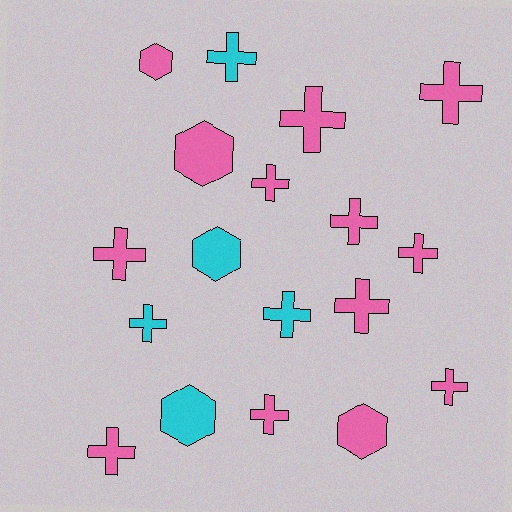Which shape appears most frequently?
Cross, with 13 objects.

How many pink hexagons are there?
There are 3 pink hexagons.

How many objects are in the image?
There are 18 objects.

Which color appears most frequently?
Pink, with 13 objects.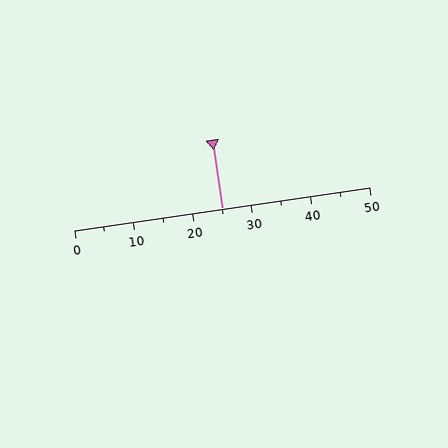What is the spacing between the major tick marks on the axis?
The major ticks are spaced 10 apart.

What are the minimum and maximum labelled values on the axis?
The axis runs from 0 to 50.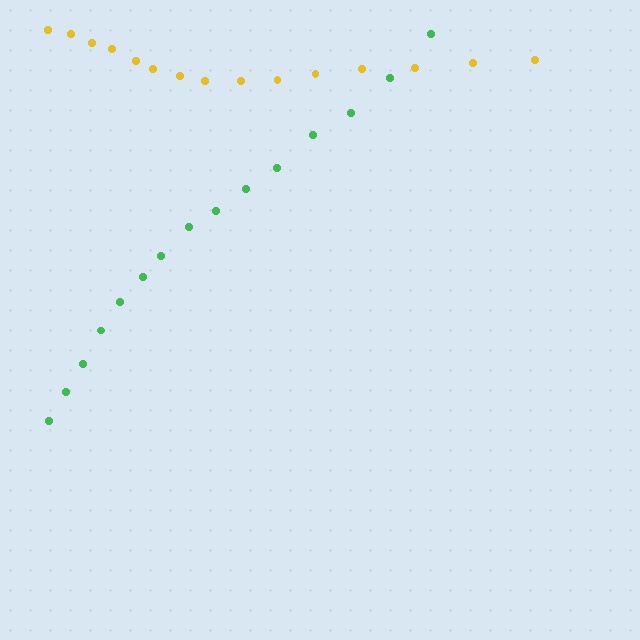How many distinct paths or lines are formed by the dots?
There are 2 distinct paths.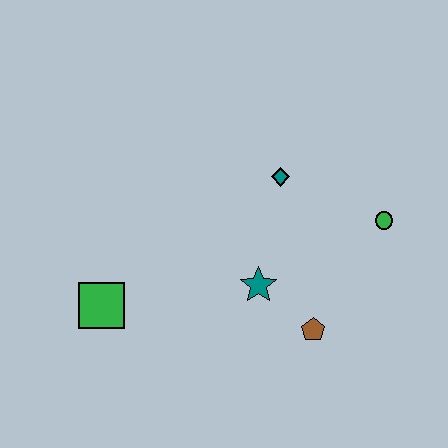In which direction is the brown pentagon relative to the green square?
The brown pentagon is to the right of the green square.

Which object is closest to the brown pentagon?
The teal star is closest to the brown pentagon.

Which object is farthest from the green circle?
The green square is farthest from the green circle.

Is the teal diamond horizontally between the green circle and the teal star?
Yes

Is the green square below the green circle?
Yes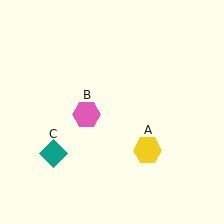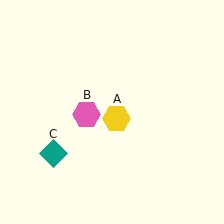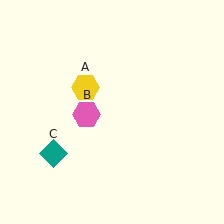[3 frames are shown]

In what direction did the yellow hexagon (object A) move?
The yellow hexagon (object A) moved up and to the left.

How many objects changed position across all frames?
1 object changed position: yellow hexagon (object A).